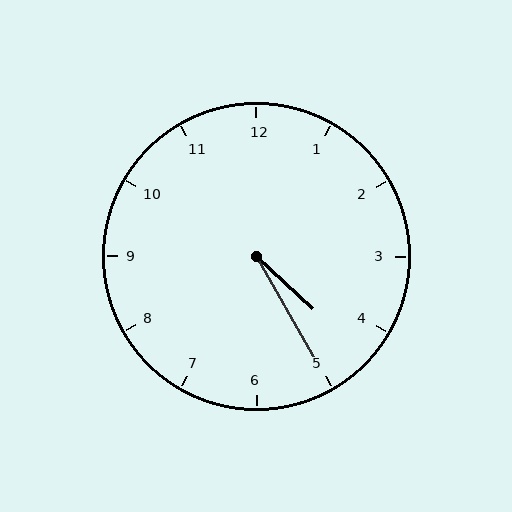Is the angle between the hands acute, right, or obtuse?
It is acute.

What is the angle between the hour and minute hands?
Approximately 18 degrees.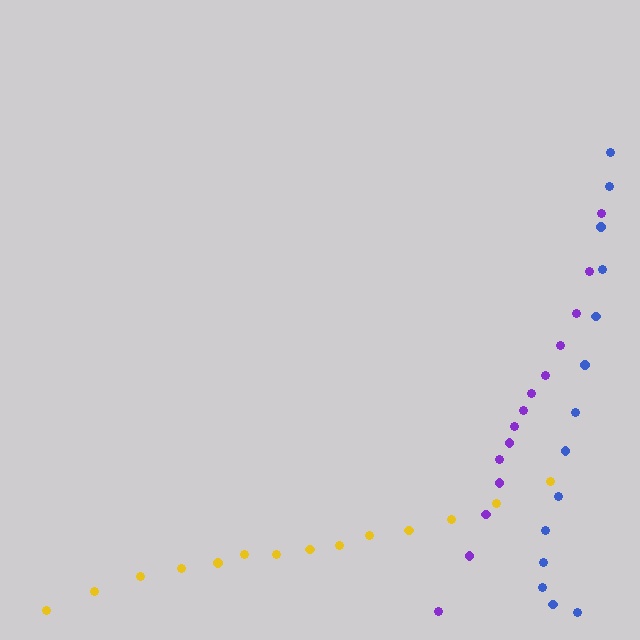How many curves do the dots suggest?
There are 3 distinct paths.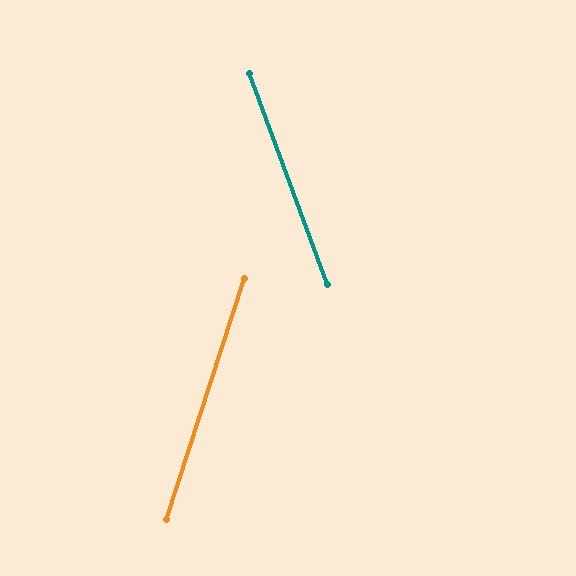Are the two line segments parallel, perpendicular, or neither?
Neither parallel nor perpendicular — they differ by about 38°.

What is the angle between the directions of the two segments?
Approximately 38 degrees.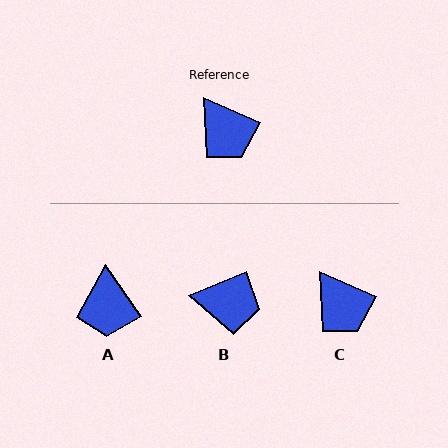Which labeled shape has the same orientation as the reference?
C.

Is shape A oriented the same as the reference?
No, it is off by about 32 degrees.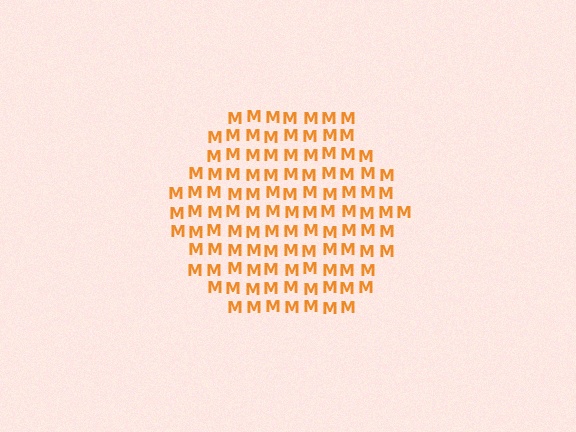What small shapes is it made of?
It is made of small letter M's.